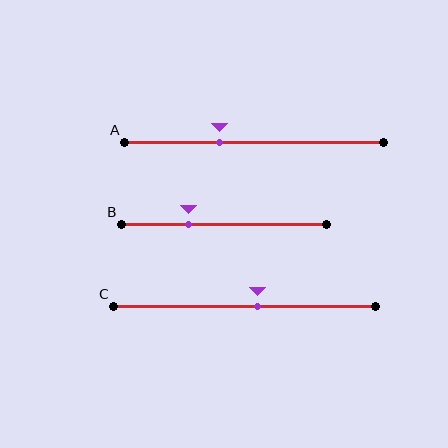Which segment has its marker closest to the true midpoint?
Segment C has its marker closest to the true midpoint.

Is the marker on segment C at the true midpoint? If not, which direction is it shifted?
No, the marker on segment C is shifted to the right by about 5% of the segment length.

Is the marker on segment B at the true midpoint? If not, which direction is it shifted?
No, the marker on segment B is shifted to the left by about 18% of the segment length.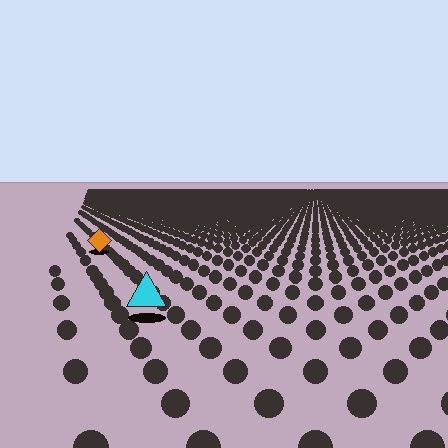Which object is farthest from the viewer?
The orange diamond is farthest from the viewer. It appears smaller and the ground texture around it is denser.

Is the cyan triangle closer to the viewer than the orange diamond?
Yes. The cyan triangle is closer — you can tell from the texture gradient: the ground texture is coarser near it.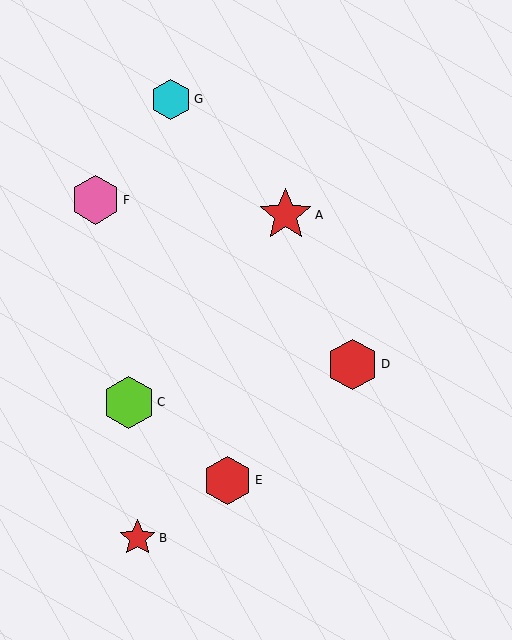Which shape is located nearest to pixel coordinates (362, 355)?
The red hexagon (labeled D) at (353, 364) is nearest to that location.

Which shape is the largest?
The red star (labeled A) is the largest.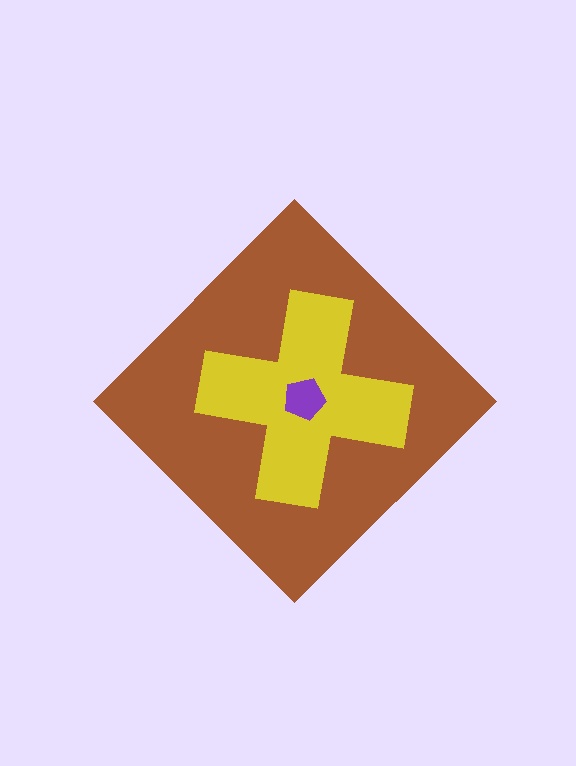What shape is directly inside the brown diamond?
The yellow cross.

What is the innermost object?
The purple pentagon.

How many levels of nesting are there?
3.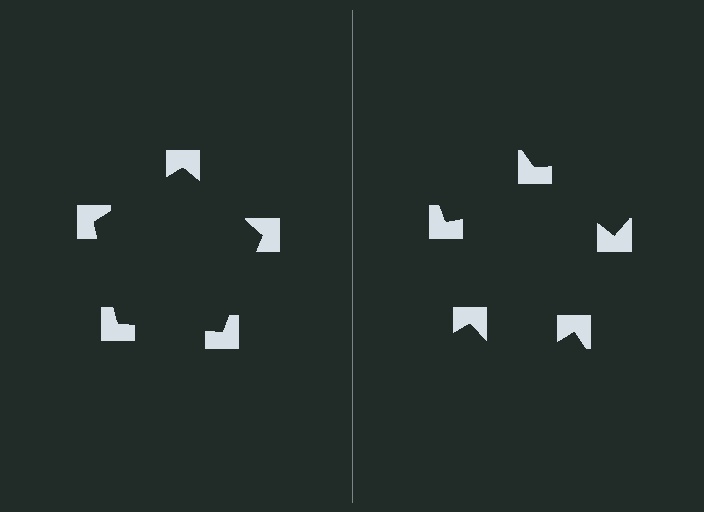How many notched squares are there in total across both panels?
10 — 5 on each side.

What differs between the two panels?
The notched squares are positioned identically on both sides; only the wedge orientations differ. On the left they align to a pentagon; on the right they are misaligned.